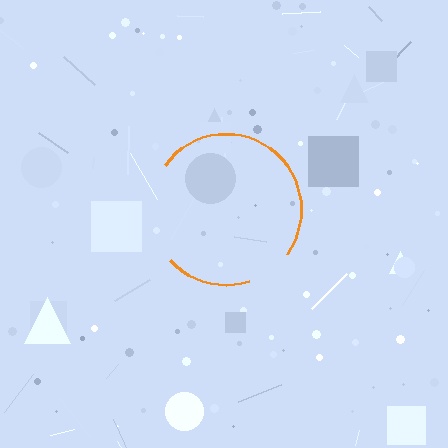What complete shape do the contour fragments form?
The contour fragments form a circle.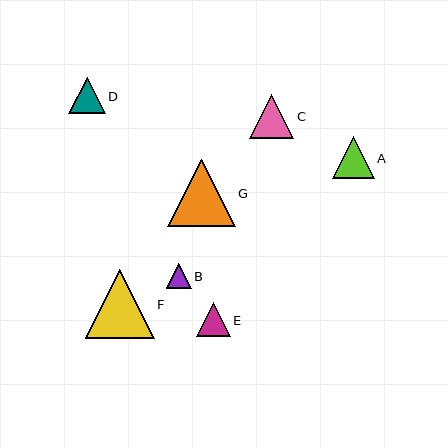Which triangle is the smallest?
Triangle B is the smallest with a size of approximately 25 pixels.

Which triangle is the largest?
Triangle F is the largest with a size of approximately 69 pixels.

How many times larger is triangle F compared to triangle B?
Triangle F is approximately 2.8 times the size of triangle B.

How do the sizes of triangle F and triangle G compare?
Triangle F and triangle G are approximately the same size.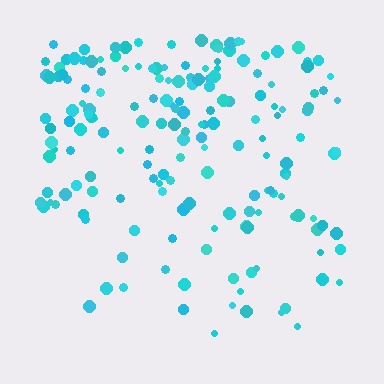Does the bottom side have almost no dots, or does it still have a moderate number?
Still a moderate number, just noticeably fewer than the top.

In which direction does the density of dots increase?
From bottom to top, with the top side densest.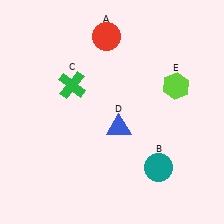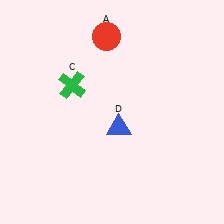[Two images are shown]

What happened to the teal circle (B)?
The teal circle (B) was removed in Image 2. It was in the bottom-right area of Image 1.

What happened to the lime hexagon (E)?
The lime hexagon (E) was removed in Image 2. It was in the top-right area of Image 1.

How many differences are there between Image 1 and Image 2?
There are 2 differences between the two images.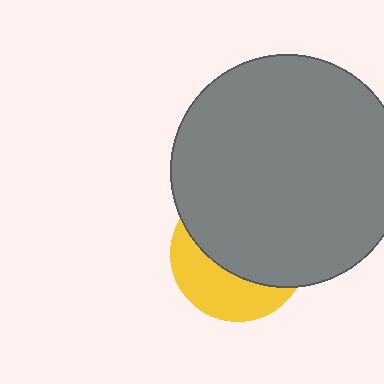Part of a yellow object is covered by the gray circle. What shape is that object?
It is a circle.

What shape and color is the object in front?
The object in front is a gray circle.